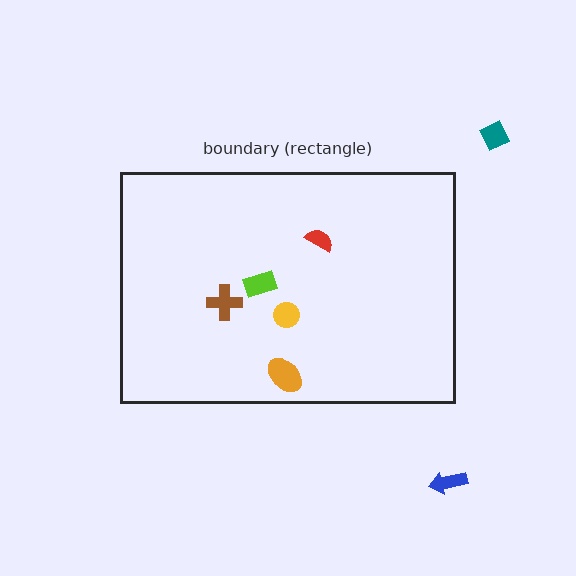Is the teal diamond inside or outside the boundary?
Outside.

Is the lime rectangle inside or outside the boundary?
Inside.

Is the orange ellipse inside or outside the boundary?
Inside.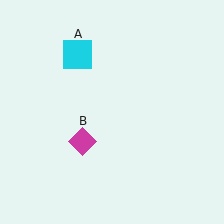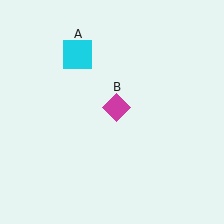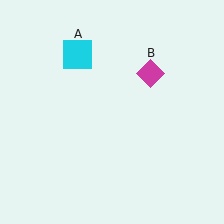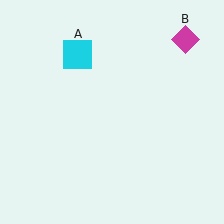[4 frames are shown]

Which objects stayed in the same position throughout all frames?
Cyan square (object A) remained stationary.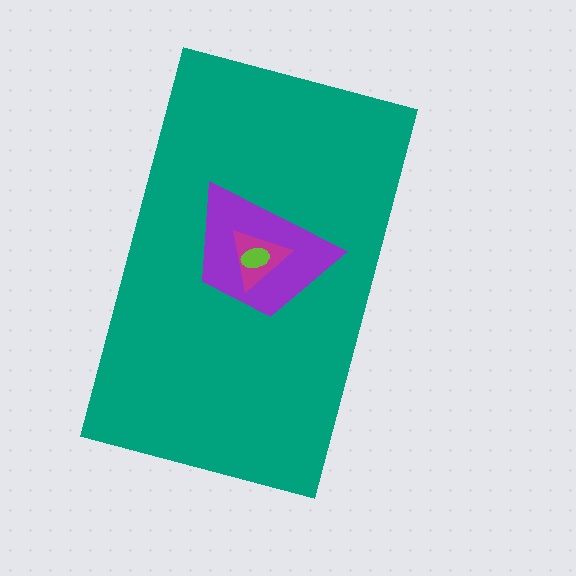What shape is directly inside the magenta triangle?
The lime ellipse.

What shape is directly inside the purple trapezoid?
The magenta triangle.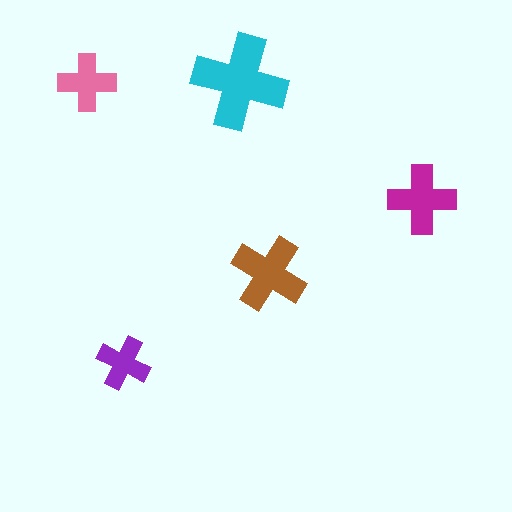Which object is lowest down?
The purple cross is bottommost.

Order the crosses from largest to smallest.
the cyan one, the brown one, the magenta one, the pink one, the purple one.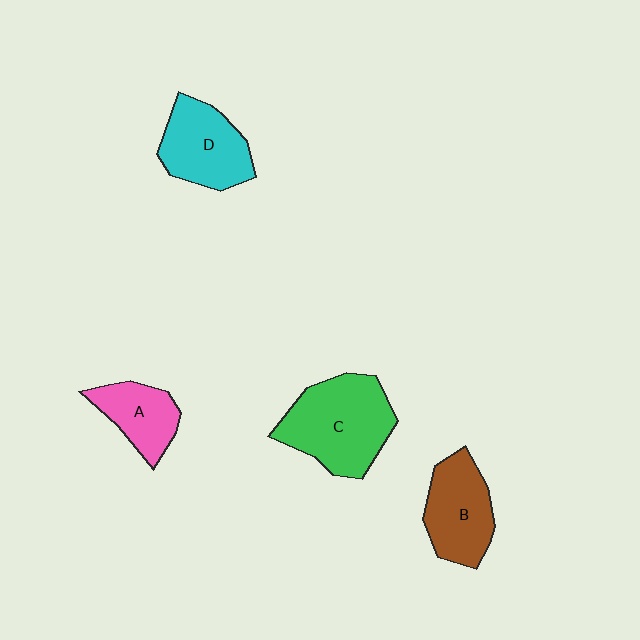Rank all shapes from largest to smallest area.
From largest to smallest: C (green), D (cyan), B (brown), A (pink).